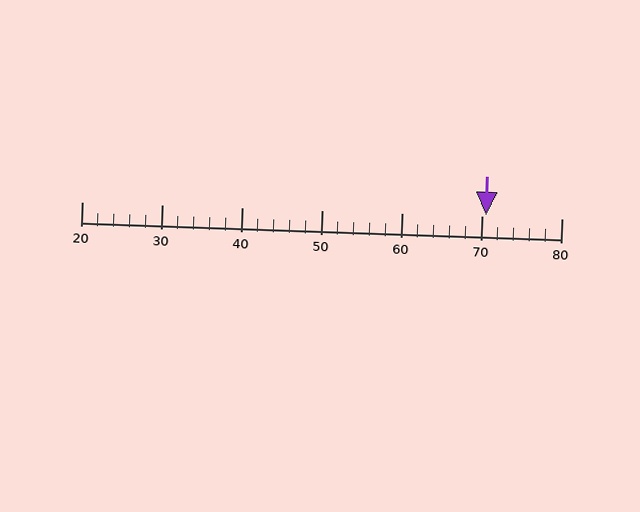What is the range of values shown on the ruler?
The ruler shows values from 20 to 80.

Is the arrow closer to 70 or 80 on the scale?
The arrow is closer to 70.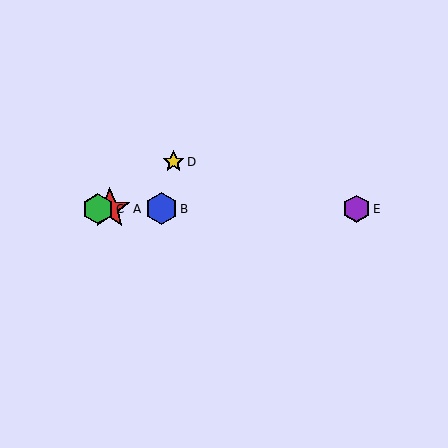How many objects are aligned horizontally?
4 objects (A, B, C, E) are aligned horizontally.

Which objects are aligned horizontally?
Objects A, B, C, E are aligned horizontally.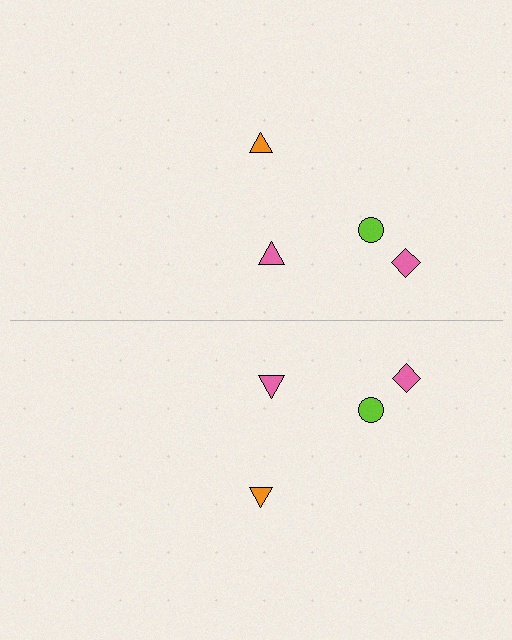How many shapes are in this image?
There are 8 shapes in this image.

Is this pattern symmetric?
Yes, this pattern has bilateral (reflection) symmetry.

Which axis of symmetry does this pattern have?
The pattern has a horizontal axis of symmetry running through the center of the image.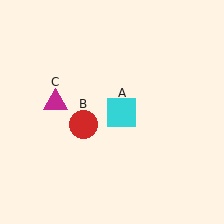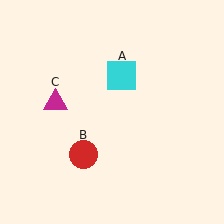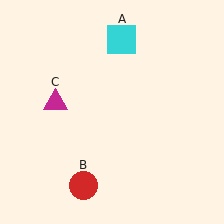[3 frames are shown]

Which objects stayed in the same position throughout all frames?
Magenta triangle (object C) remained stationary.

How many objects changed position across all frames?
2 objects changed position: cyan square (object A), red circle (object B).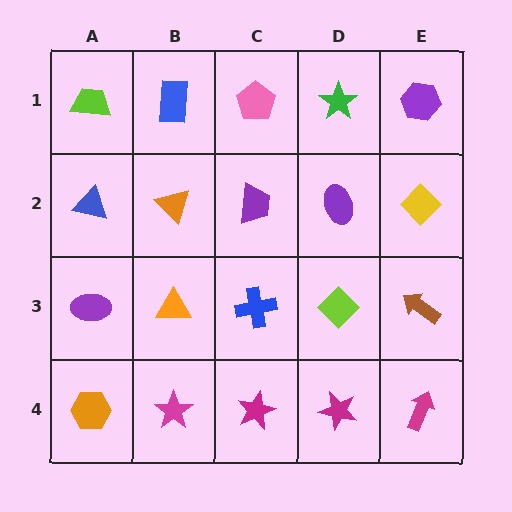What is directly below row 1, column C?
A purple trapezoid.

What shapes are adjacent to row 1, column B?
An orange triangle (row 2, column B), a lime trapezoid (row 1, column A), a pink pentagon (row 1, column C).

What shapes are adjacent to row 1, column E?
A yellow diamond (row 2, column E), a green star (row 1, column D).